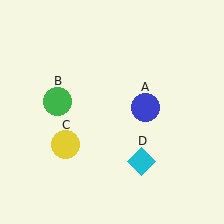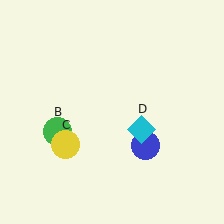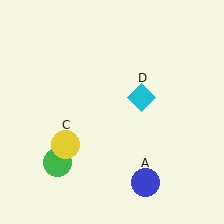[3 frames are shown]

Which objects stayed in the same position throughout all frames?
Yellow circle (object C) remained stationary.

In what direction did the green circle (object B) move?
The green circle (object B) moved down.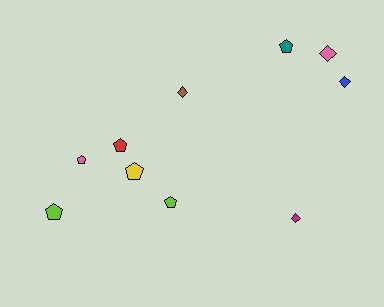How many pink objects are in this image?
There are 2 pink objects.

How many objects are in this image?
There are 10 objects.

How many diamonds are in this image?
There are 4 diamonds.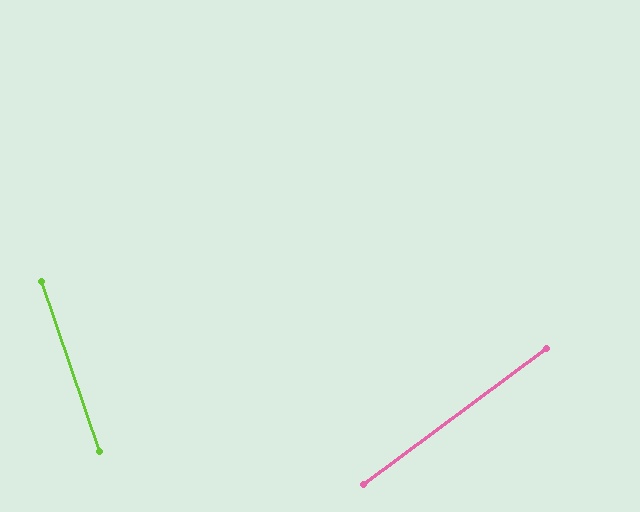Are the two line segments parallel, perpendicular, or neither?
Neither parallel nor perpendicular — they differ by about 72°.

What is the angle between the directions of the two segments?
Approximately 72 degrees.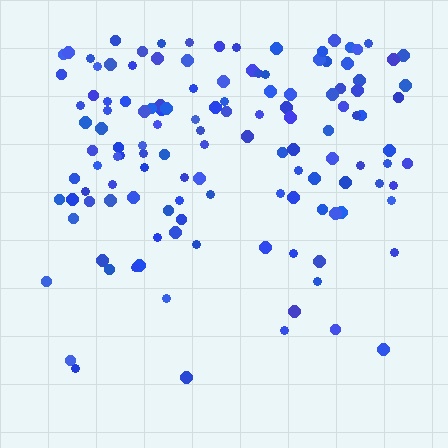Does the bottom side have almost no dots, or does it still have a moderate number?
Still a moderate number, just noticeably fewer than the top.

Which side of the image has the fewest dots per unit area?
The bottom.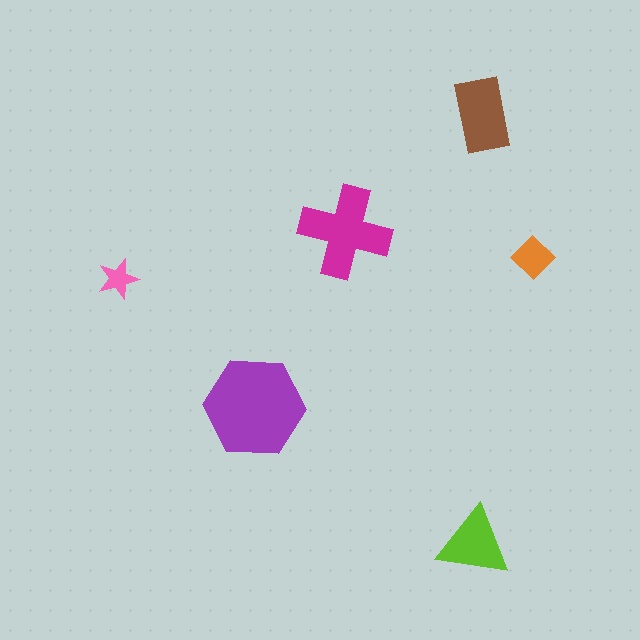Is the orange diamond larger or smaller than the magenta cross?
Smaller.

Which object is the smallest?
The pink star.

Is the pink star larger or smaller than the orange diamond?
Smaller.